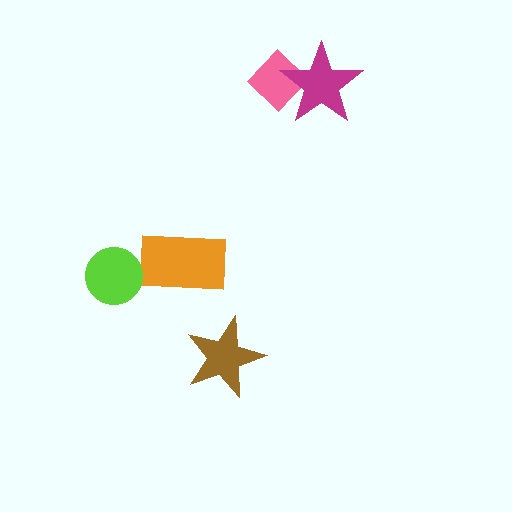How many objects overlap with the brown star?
0 objects overlap with the brown star.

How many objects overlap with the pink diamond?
1 object overlaps with the pink diamond.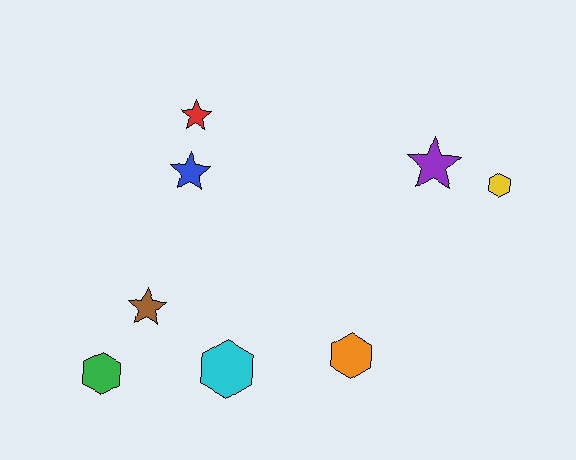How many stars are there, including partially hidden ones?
There are 4 stars.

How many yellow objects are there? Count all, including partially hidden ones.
There is 1 yellow object.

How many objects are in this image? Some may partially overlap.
There are 8 objects.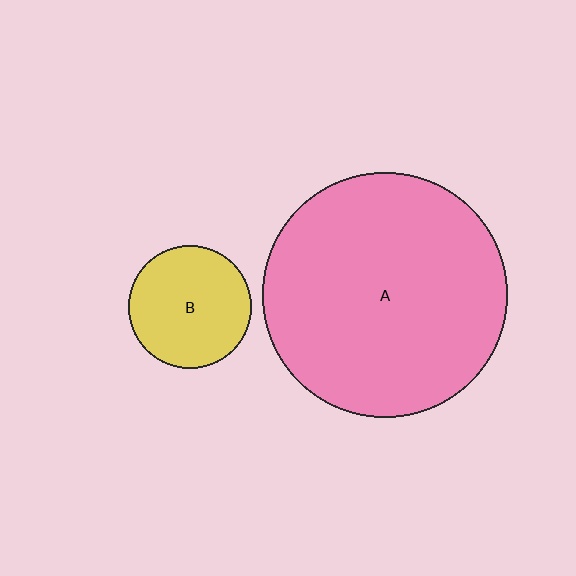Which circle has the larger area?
Circle A (pink).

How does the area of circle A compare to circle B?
Approximately 4.0 times.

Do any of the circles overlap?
No, none of the circles overlap.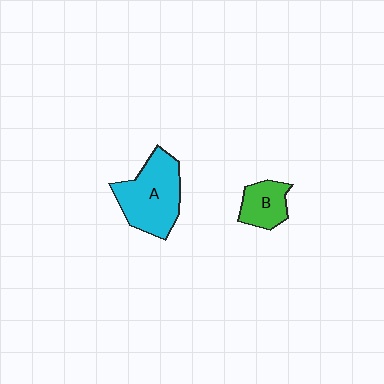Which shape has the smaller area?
Shape B (green).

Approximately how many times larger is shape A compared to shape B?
Approximately 2.0 times.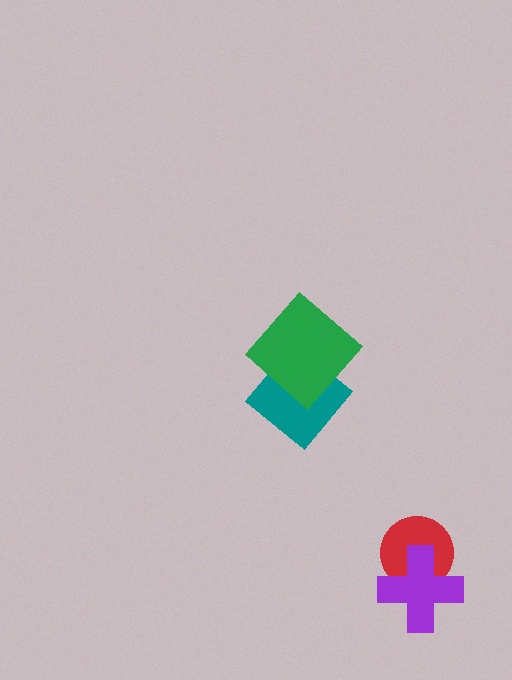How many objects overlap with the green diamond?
1 object overlaps with the green diamond.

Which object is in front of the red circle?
The purple cross is in front of the red circle.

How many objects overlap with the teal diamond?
1 object overlaps with the teal diamond.